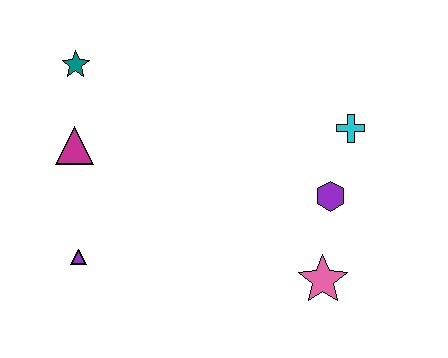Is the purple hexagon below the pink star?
No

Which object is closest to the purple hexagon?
The cyan cross is closest to the purple hexagon.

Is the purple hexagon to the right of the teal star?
Yes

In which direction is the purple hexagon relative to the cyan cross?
The purple hexagon is below the cyan cross.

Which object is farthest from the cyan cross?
The purple triangle is farthest from the cyan cross.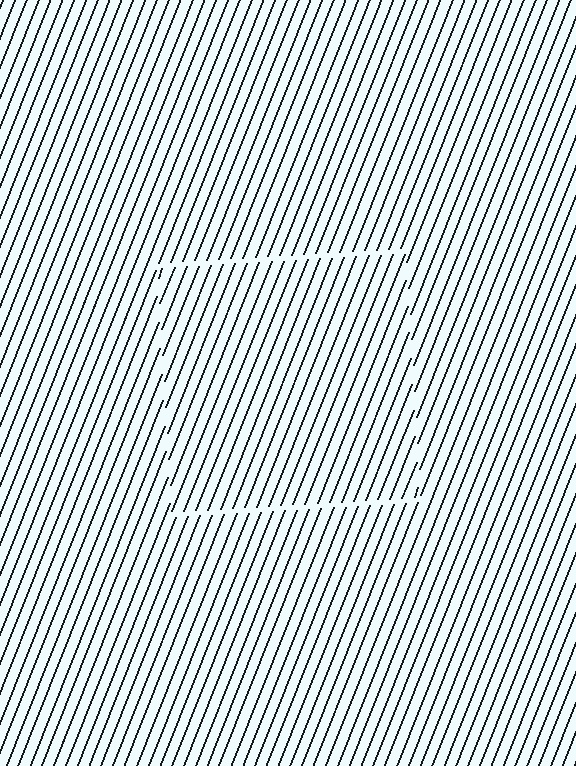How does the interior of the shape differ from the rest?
The interior of the shape contains the same grating, shifted by half a period — the contour is defined by the phase discontinuity where line-ends from the inner and outer gratings abut.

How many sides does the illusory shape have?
4 sides — the line-ends trace a square.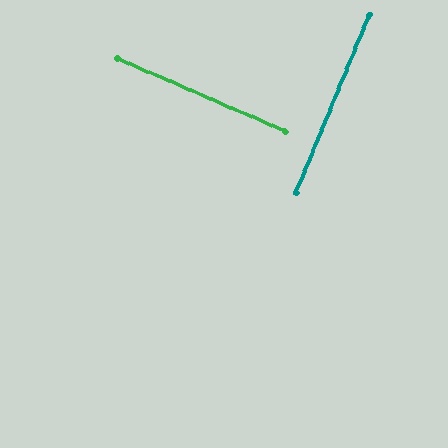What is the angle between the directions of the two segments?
Approximately 89 degrees.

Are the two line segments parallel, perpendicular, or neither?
Perpendicular — they meet at approximately 89°.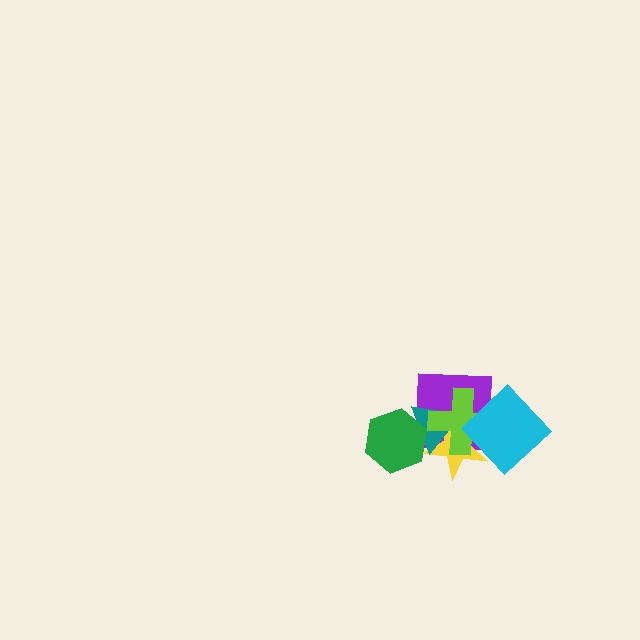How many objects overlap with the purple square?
4 objects overlap with the purple square.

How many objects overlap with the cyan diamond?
3 objects overlap with the cyan diamond.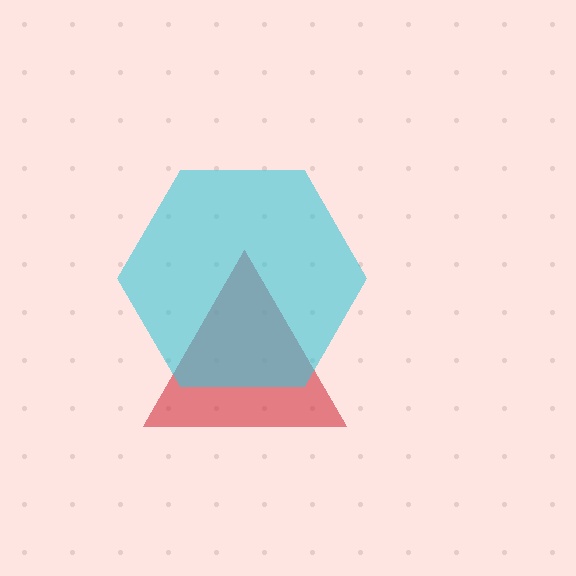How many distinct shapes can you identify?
There are 2 distinct shapes: a red triangle, a cyan hexagon.